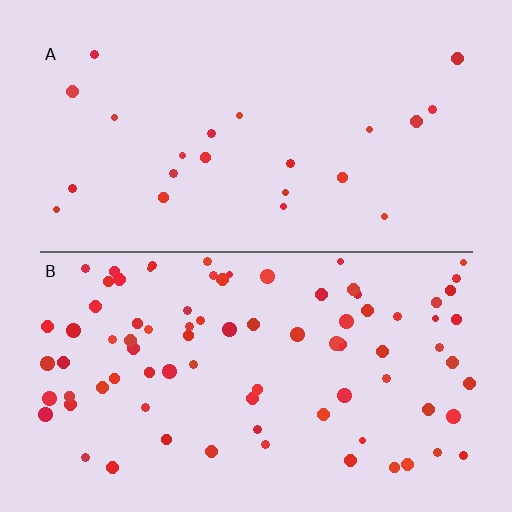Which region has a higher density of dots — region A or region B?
B (the bottom).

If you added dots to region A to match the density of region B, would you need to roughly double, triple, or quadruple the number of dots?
Approximately quadruple.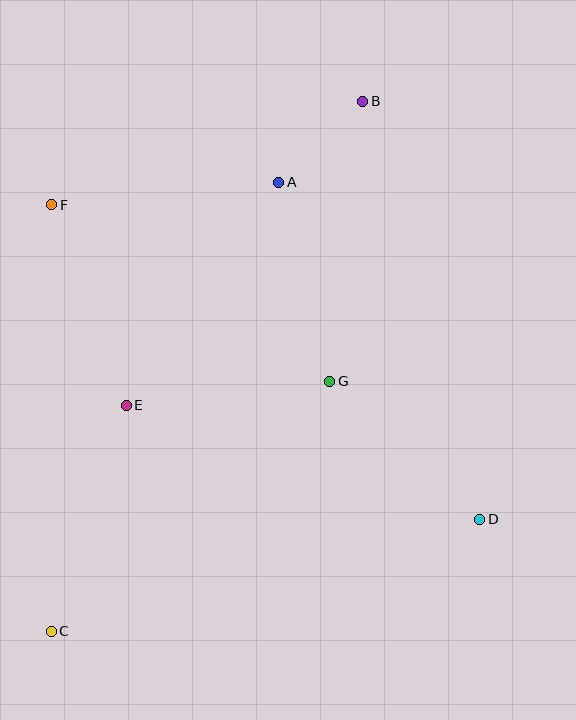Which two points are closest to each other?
Points A and B are closest to each other.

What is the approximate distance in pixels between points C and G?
The distance between C and G is approximately 374 pixels.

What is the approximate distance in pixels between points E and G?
The distance between E and G is approximately 205 pixels.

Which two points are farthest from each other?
Points B and C are farthest from each other.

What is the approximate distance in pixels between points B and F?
The distance between B and F is approximately 328 pixels.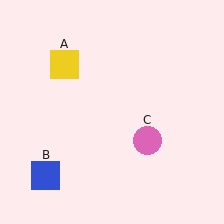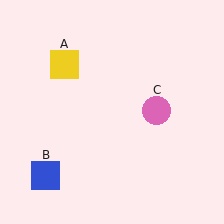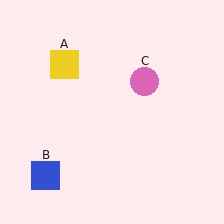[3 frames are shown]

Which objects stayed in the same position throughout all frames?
Yellow square (object A) and blue square (object B) remained stationary.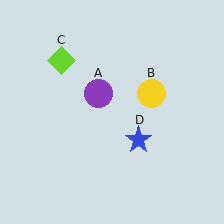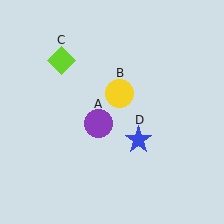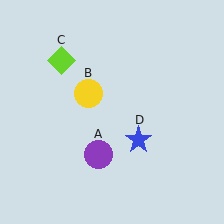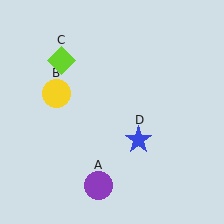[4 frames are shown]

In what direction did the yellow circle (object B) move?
The yellow circle (object B) moved left.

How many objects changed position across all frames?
2 objects changed position: purple circle (object A), yellow circle (object B).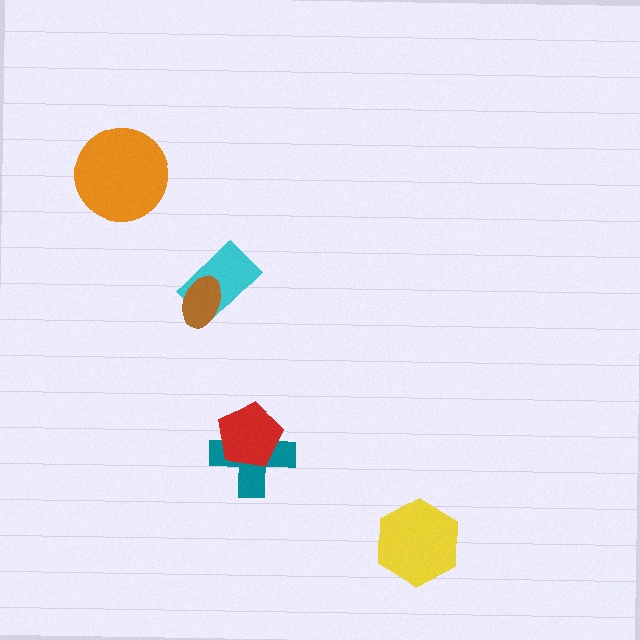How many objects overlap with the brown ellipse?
1 object overlaps with the brown ellipse.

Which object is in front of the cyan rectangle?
The brown ellipse is in front of the cyan rectangle.